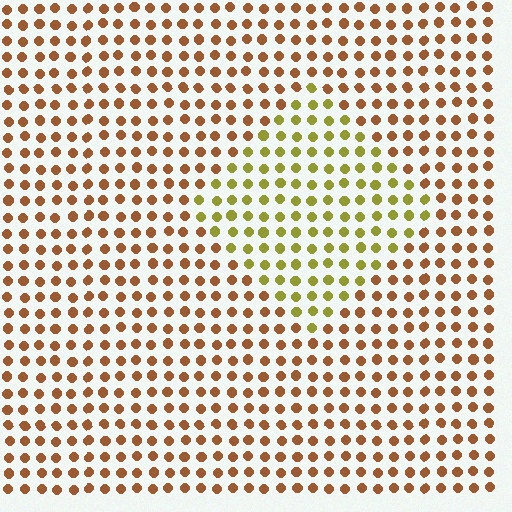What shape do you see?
I see a diamond.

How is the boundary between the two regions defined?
The boundary is defined purely by a slight shift in hue (about 42 degrees). Spacing, size, and orientation are identical on both sides.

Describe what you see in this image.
The image is filled with small brown elements in a uniform arrangement. A diamond-shaped region is visible where the elements are tinted to a slightly different hue, forming a subtle color boundary.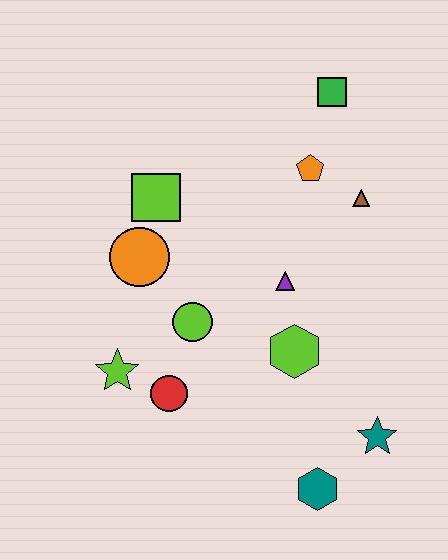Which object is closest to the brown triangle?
The orange pentagon is closest to the brown triangle.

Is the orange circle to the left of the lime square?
Yes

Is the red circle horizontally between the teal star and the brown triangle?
No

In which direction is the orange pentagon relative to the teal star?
The orange pentagon is above the teal star.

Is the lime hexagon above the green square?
No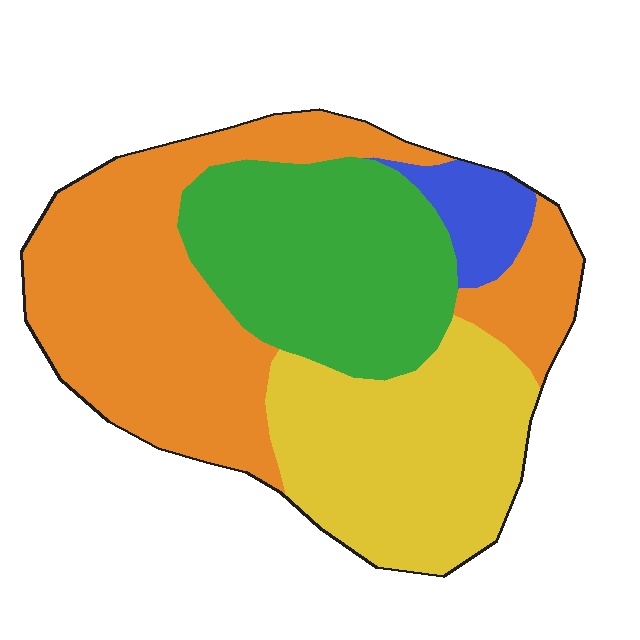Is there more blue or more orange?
Orange.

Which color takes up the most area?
Orange, at roughly 40%.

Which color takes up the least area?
Blue, at roughly 5%.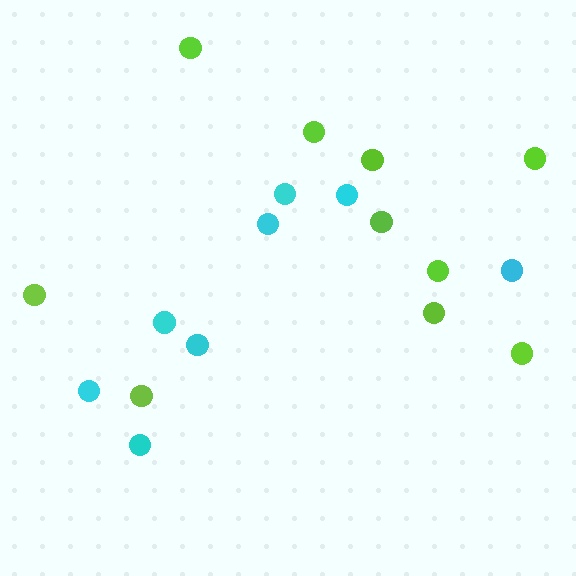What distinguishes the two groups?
There are 2 groups: one group of lime circles (10) and one group of cyan circles (8).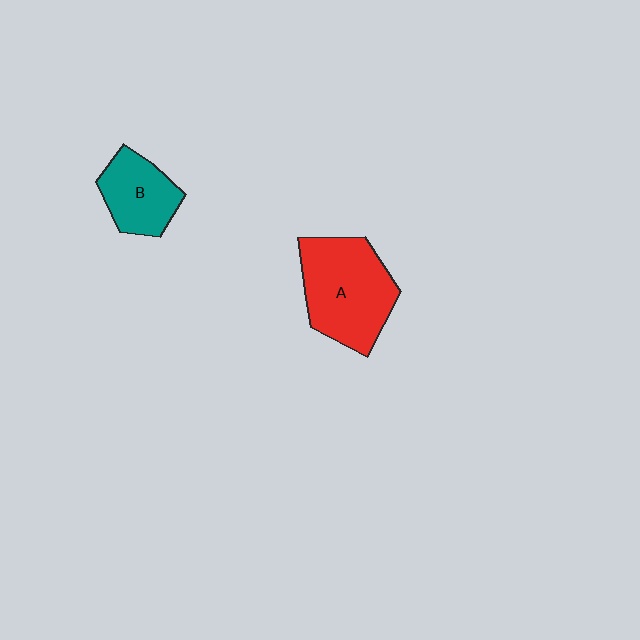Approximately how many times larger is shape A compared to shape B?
Approximately 1.7 times.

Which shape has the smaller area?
Shape B (teal).